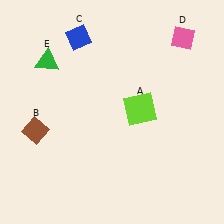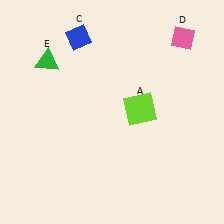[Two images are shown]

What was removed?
The brown diamond (B) was removed in Image 2.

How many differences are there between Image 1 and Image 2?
There is 1 difference between the two images.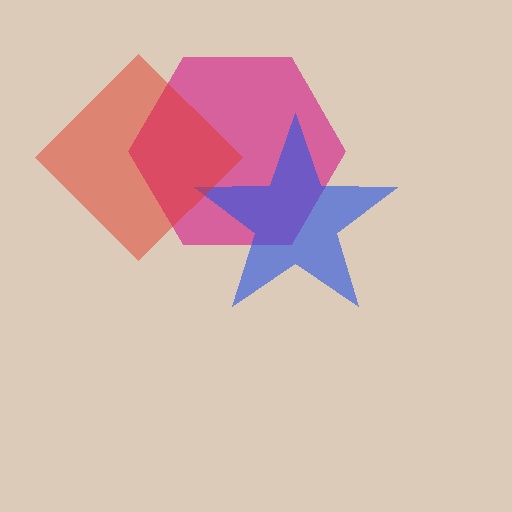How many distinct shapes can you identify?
There are 3 distinct shapes: a magenta hexagon, a blue star, a red diamond.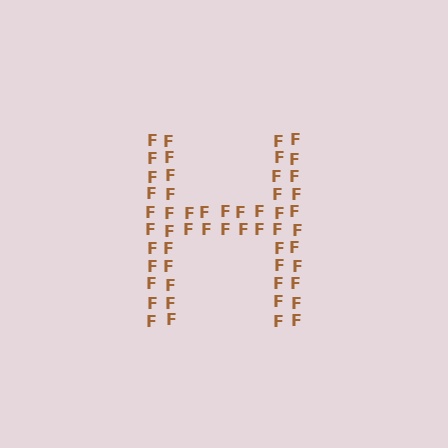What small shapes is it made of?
It is made of small letter F's.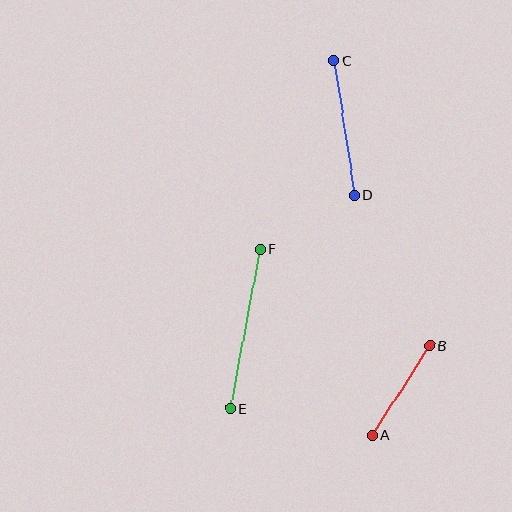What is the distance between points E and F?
The distance is approximately 162 pixels.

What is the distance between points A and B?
The distance is approximately 106 pixels.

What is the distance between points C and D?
The distance is approximately 136 pixels.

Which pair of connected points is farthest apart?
Points E and F are farthest apart.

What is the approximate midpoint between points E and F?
The midpoint is at approximately (246, 329) pixels.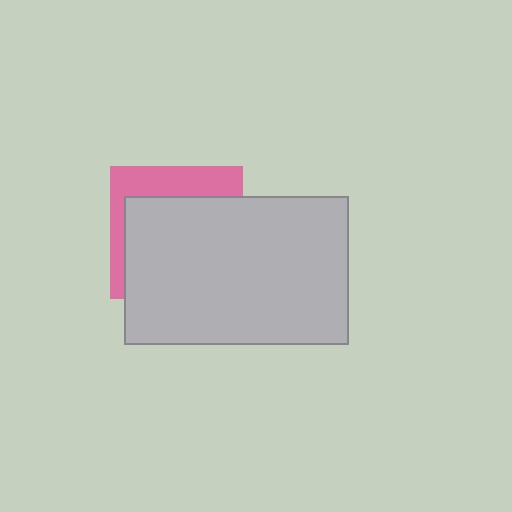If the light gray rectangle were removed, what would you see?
You would see the complete pink square.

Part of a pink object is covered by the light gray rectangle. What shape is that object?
It is a square.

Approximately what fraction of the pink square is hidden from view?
Roughly 70% of the pink square is hidden behind the light gray rectangle.